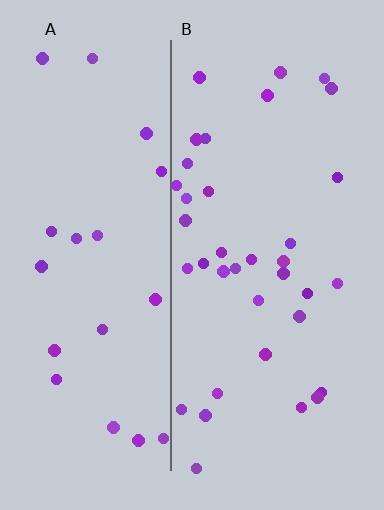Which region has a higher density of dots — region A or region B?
B (the right).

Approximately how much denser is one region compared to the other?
Approximately 1.7× — region B over region A.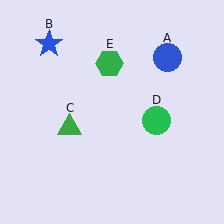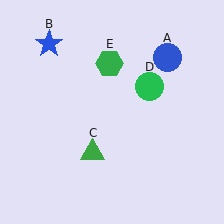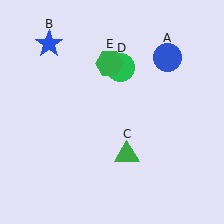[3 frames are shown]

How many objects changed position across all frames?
2 objects changed position: green triangle (object C), green circle (object D).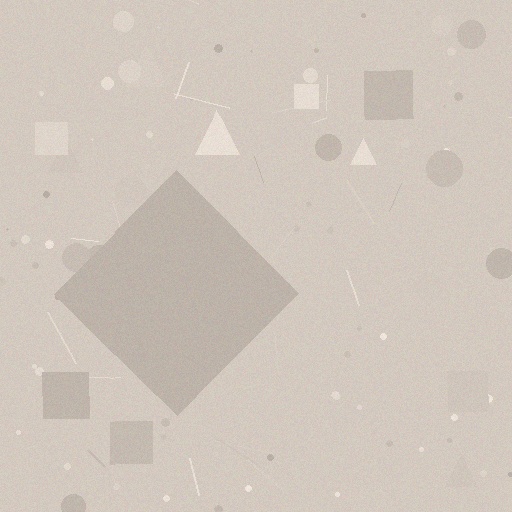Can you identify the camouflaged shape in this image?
The camouflaged shape is a diamond.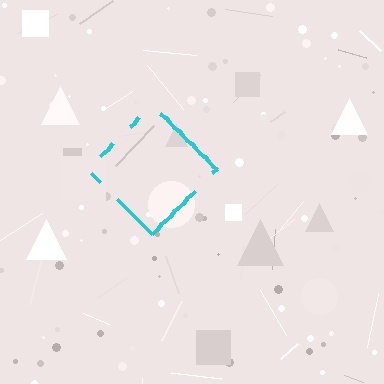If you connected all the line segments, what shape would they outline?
They would outline a diamond.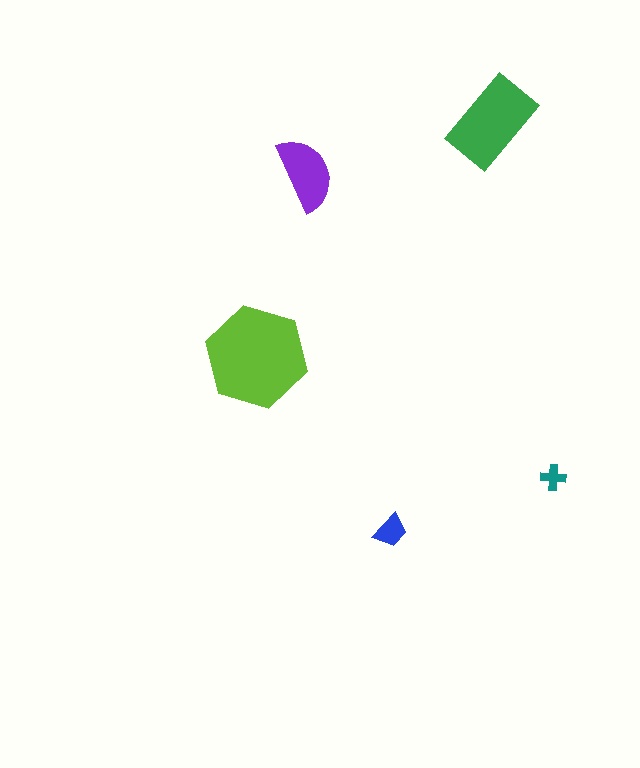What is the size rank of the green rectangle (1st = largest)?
2nd.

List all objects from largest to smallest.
The lime hexagon, the green rectangle, the purple semicircle, the blue trapezoid, the teal cross.